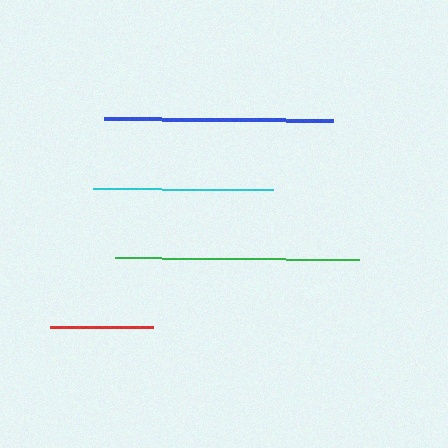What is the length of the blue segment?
The blue segment is approximately 228 pixels long.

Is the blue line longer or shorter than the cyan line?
The blue line is longer than the cyan line.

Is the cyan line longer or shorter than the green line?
The green line is longer than the cyan line.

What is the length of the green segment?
The green segment is approximately 244 pixels long.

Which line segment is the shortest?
The red line is the shortest at approximately 103 pixels.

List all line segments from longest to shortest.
From longest to shortest: green, blue, cyan, red.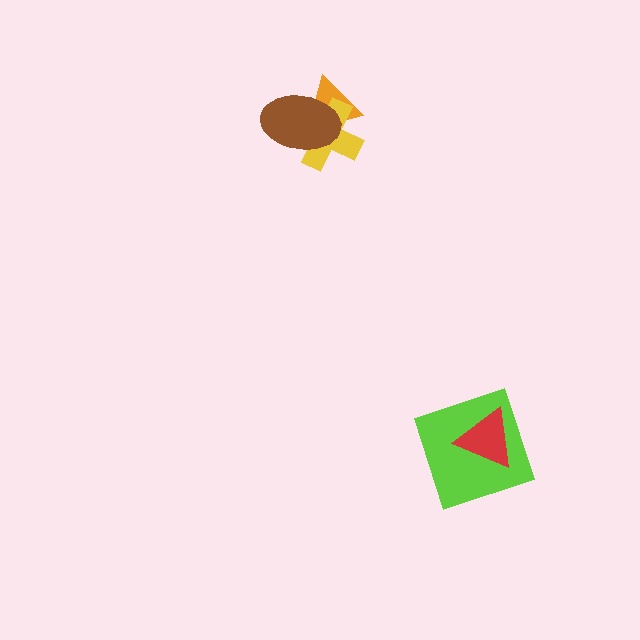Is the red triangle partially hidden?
No, no other shape covers it.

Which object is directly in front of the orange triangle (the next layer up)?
The yellow cross is directly in front of the orange triangle.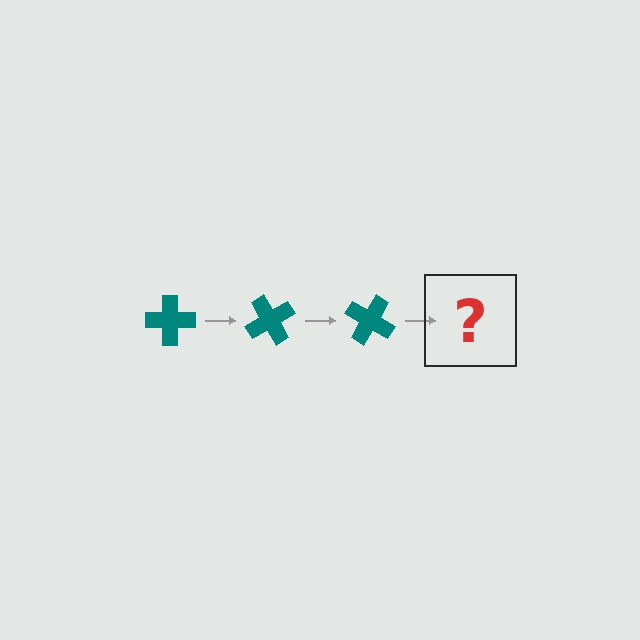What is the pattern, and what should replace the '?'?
The pattern is that the cross rotates 60 degrees each step. The '?' should be a teal cross rotated 180 degrees.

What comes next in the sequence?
The next element should be a teal cross rotated 180 degrees.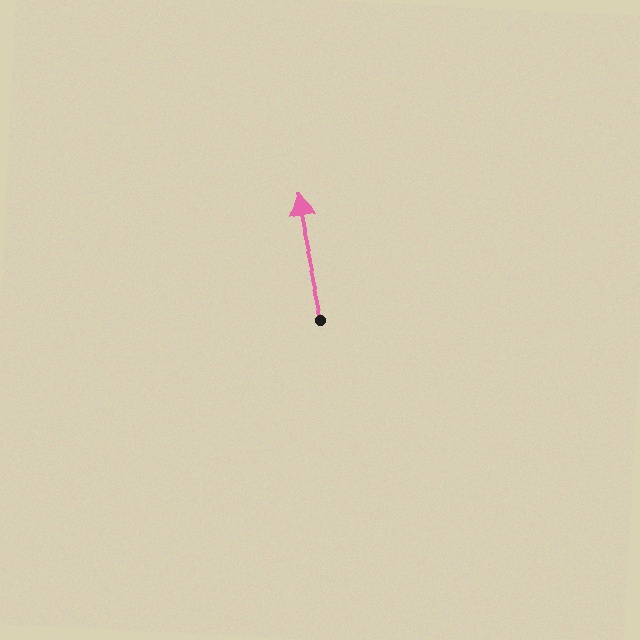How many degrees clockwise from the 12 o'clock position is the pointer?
Approximately 348 degrees.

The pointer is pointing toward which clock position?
Roughly 12 o'clock.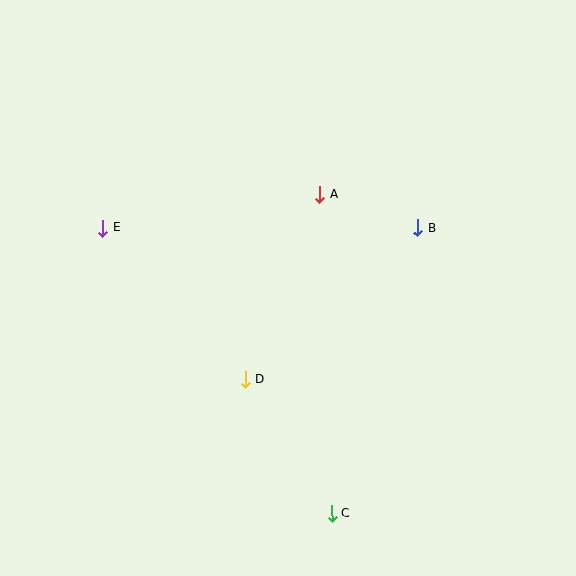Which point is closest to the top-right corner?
Point B is closest to the top-right corner.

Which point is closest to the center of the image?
Point A at (320, 195) is closest to the center.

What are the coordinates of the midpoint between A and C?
The midpoint between A and C is at (326, 354).